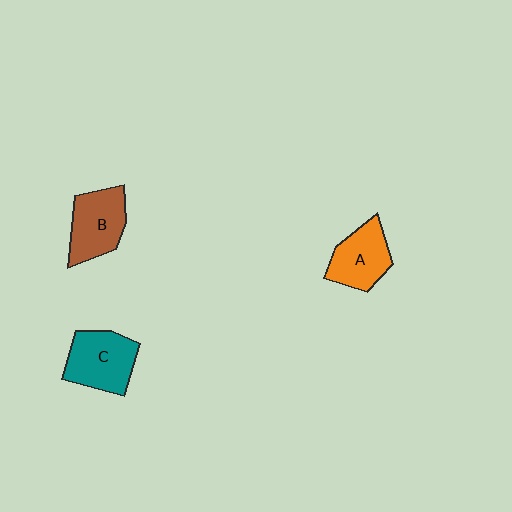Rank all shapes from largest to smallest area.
From largest to smallest: C (teal), B (brown), A (orange).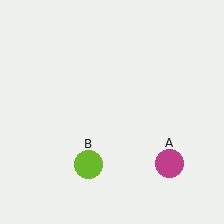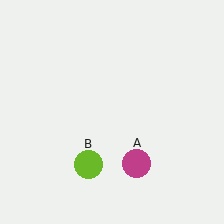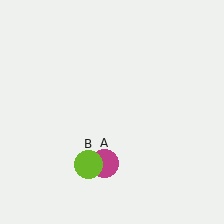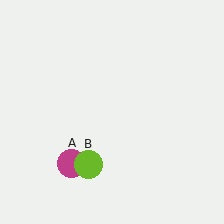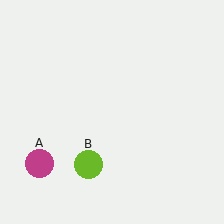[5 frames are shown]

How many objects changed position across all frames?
1 object changed position: magenta circle (object A).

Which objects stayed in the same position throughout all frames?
Lime circle (object B) remained stationary.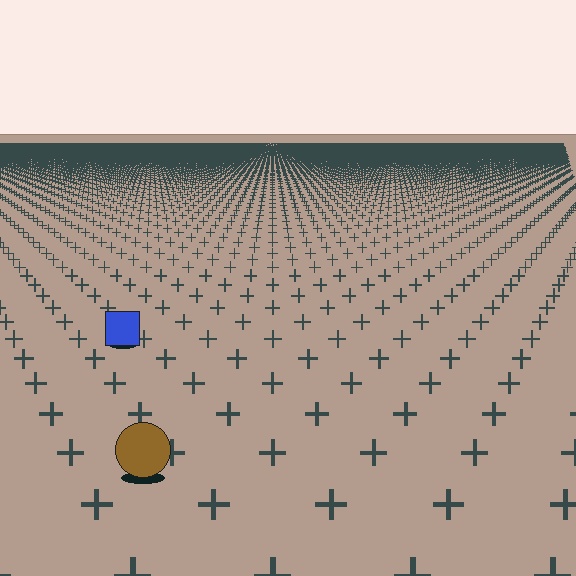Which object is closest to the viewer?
The brown circle is closest. The texture marks near it are larger and more spread out.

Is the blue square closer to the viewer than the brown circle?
No. The brown circle is closer — you can tell from the texture gradient: the ground texture is coarser near it.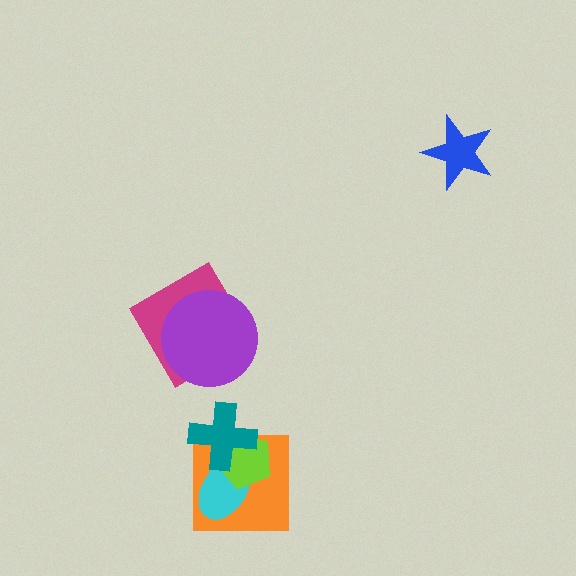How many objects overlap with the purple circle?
1 object overlaps with the purple circle.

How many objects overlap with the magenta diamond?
1 object overlaps with the magenta diamond.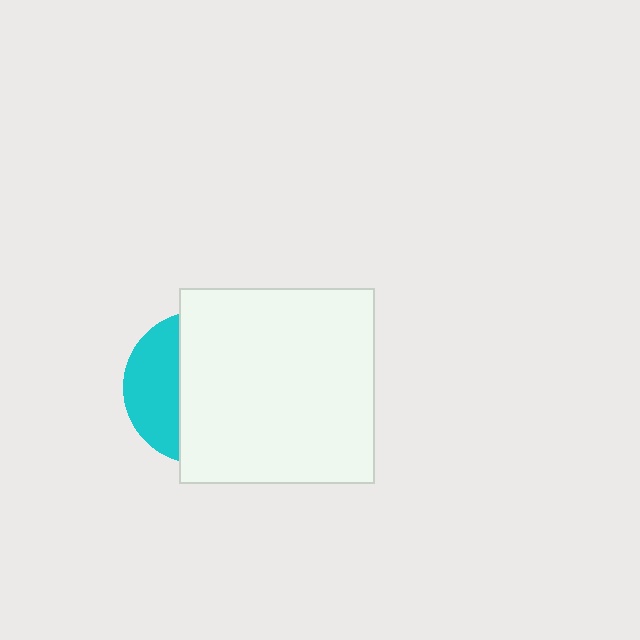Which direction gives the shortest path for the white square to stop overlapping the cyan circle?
Moving right gives the shortest separation.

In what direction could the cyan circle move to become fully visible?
The cyan circle could move left. That would shift it out from behind the white square entirely.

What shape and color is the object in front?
The object in front is a white square.